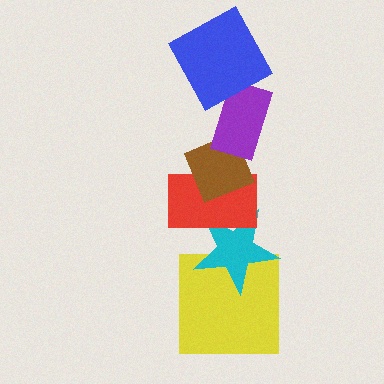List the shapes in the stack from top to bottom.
From top to bottom: the blue square, the purple rectangle, the brown diamond, the red rectangle, the cyan star, the yellow square.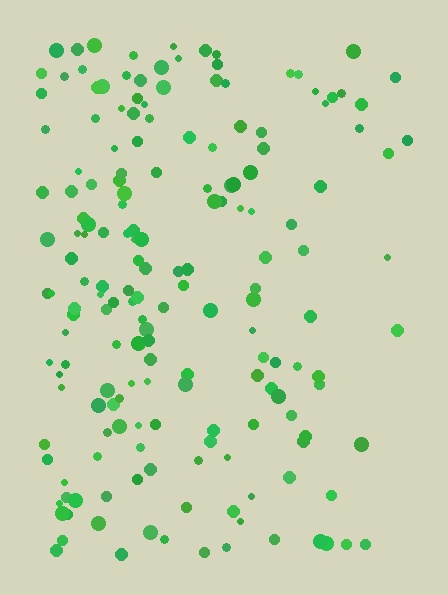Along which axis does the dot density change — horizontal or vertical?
Horizontal.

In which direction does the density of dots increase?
From right to left, with the left side densest.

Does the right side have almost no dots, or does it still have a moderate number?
Still a moderate number, just noticeably fewer than the left.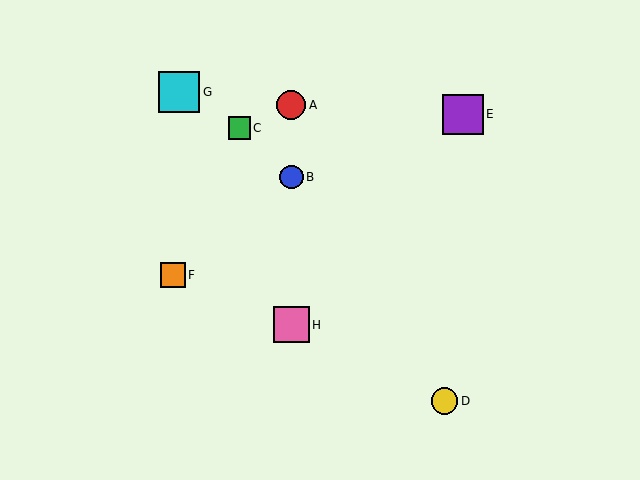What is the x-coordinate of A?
Object A is at x≈291.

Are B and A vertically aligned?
Yes, both are at x≈291.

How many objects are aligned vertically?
3 objects (A, B, H) are aligned vertically.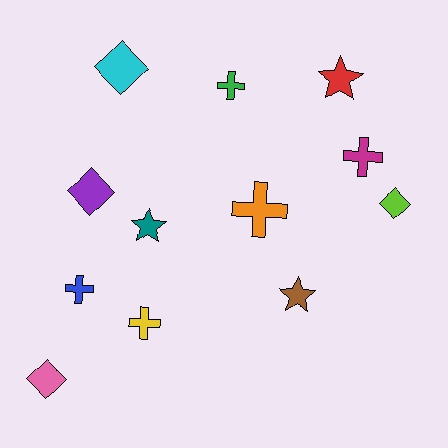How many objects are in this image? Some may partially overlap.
There are 12 objects.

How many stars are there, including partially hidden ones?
There are 3 stars.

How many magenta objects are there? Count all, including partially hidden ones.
There is 1 magenta object.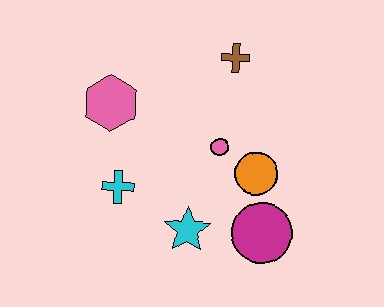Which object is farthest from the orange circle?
The pink hexagon is farthest from the orange circle.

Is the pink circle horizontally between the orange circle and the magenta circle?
No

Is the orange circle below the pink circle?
Yes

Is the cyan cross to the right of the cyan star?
No